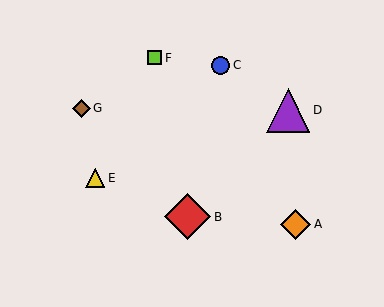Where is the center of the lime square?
The center of the lime square is at (155, 58).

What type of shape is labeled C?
Shape C is a blue circle.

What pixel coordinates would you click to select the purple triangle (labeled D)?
Click at (288, 110) to select the purple triangle D.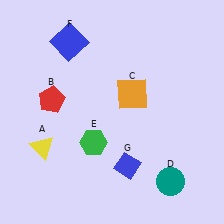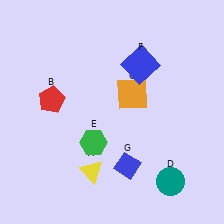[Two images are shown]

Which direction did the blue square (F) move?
The blue square (F) moved right.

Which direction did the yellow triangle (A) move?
The yellow triangle (A) moved right.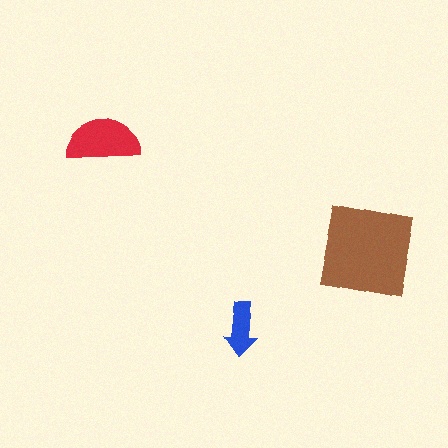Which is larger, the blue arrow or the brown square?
The brown square.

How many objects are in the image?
There are 3 objects in the image.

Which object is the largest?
The brown square.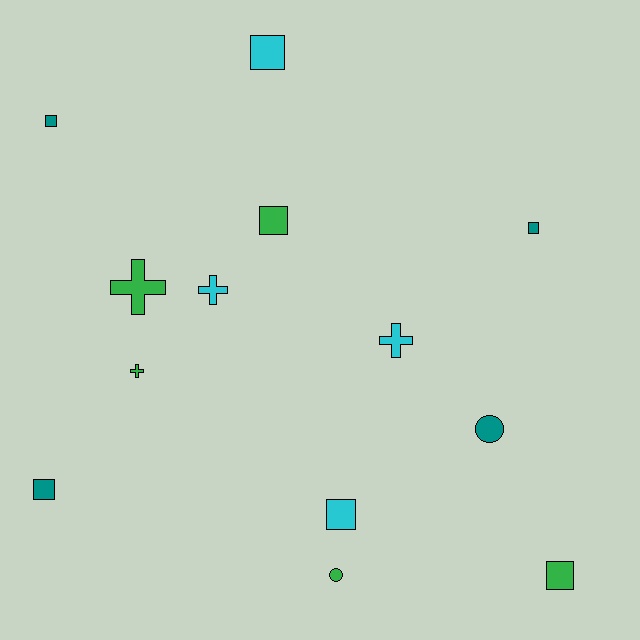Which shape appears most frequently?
Square, with 7 objects.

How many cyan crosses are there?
There are 2 cyan crosses.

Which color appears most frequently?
Green, with 5 objects.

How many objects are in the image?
There are 13 objects.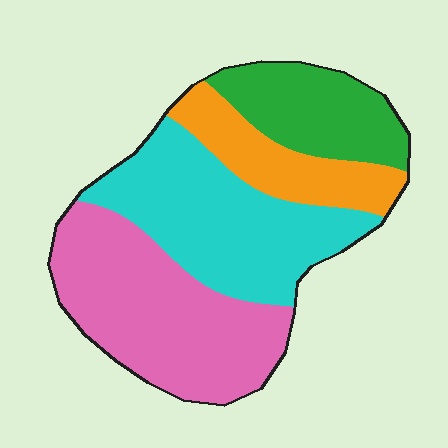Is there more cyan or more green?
Cyan.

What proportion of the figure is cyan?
Cyan covers 32% of the figure.